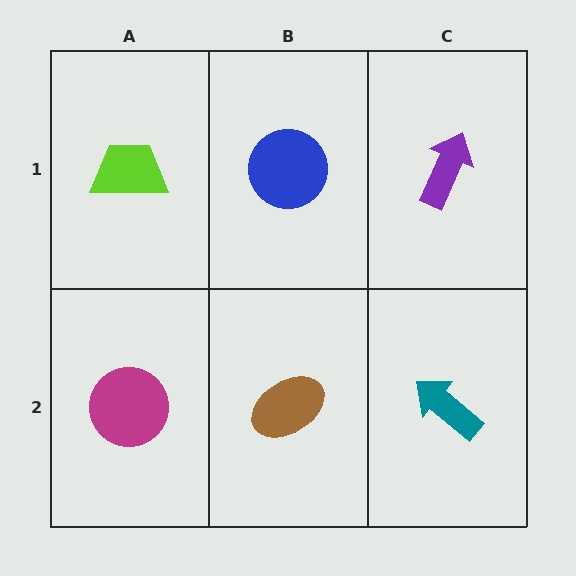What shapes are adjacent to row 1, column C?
A teal arrow (row 2, column C), a blue circle (row 1, column B).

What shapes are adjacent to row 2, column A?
A lime trapezoid (row 1, column A), a brown ellipse (row 2, column B).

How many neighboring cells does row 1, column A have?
2.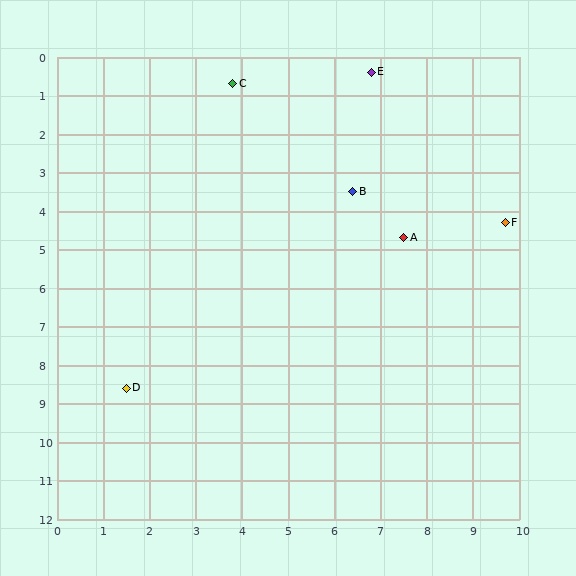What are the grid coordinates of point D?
Point D is at approximately (1.5, 8.6).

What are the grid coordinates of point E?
Point E is at approximately (6.8, 0.4).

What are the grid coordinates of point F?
Point F is at approximately (9.7, 4.3).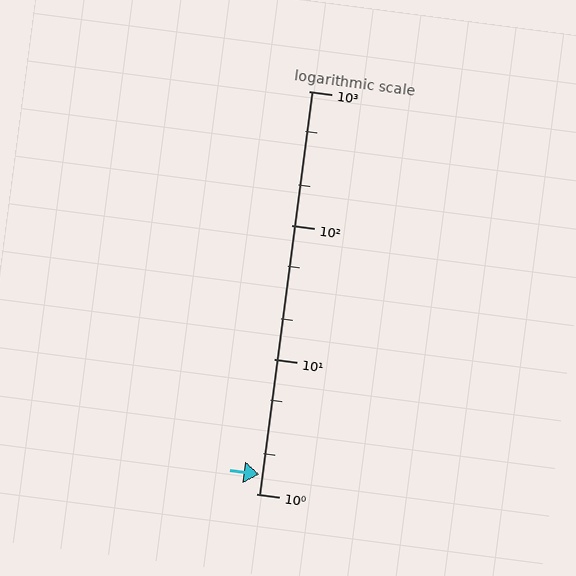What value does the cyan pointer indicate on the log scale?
The pointer indicates approximately 1.4.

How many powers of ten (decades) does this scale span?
The scale spans 3 decades, from 1 to 1000.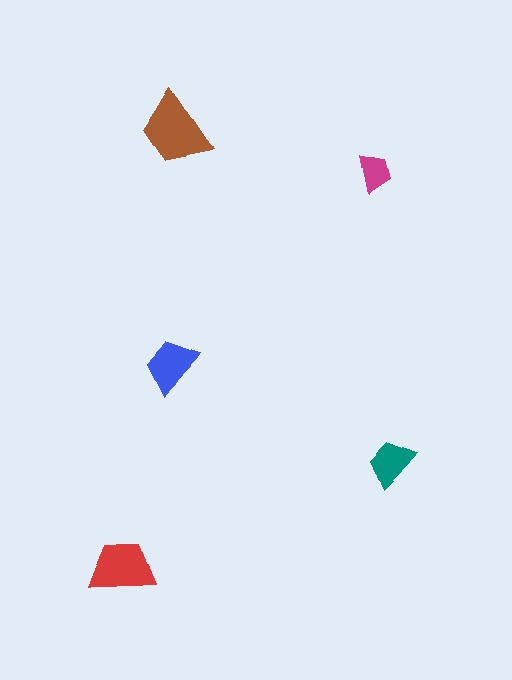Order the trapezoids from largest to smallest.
the brown one, the red one, the blue one, the teal one, the magenta one.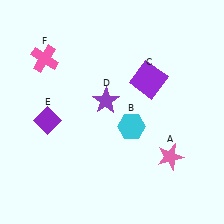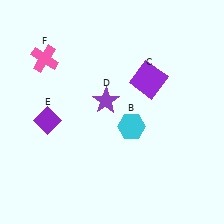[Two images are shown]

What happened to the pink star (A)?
The pink star (A) was removed in Image 2. It was in the bottom-right area of Image 1.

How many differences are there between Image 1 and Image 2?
There is 1 difference between the two images.